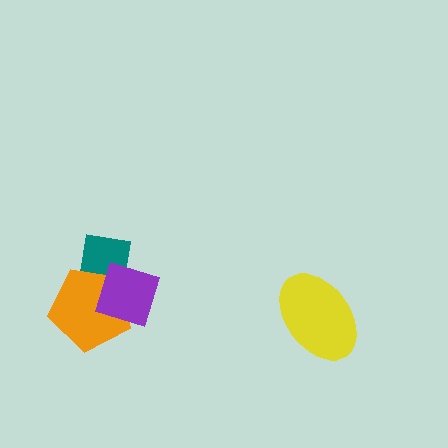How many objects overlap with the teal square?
2 objects overlap with the teal square.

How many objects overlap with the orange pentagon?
2 objects overlap with the orange pentagon.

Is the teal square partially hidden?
Yes, it is partially covered by another shape.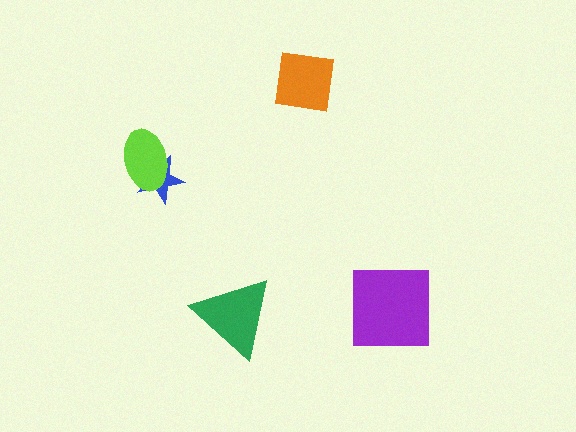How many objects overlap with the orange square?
0 objects overlap with the orange square.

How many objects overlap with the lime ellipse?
1 object overlaps with the lime ellipse.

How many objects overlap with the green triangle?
0 objects overlap with the green triangle.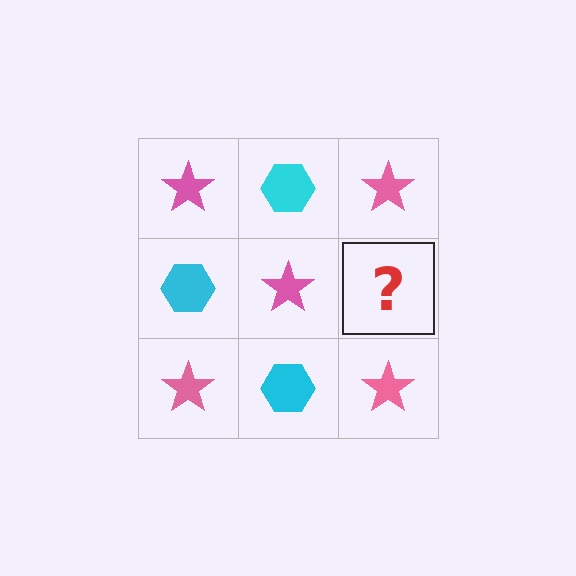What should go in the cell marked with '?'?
The missing cell should contain a cyan hexagon.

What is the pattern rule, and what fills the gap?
The rule is that it alternates pink star and cyan hexagon in a checkerboard pattern. The gap should be filled with a cyan hexagon.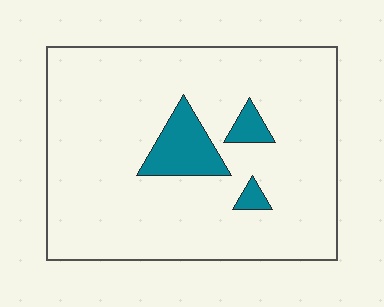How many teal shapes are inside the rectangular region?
3.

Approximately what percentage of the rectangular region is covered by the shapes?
Approximately 10%.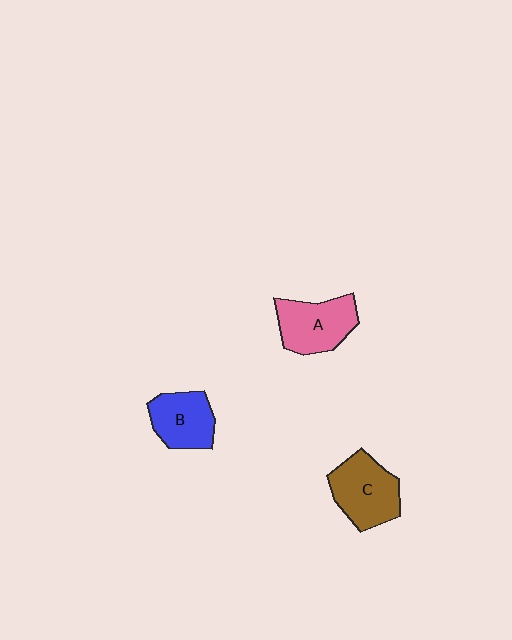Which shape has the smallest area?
Shape B (blue).